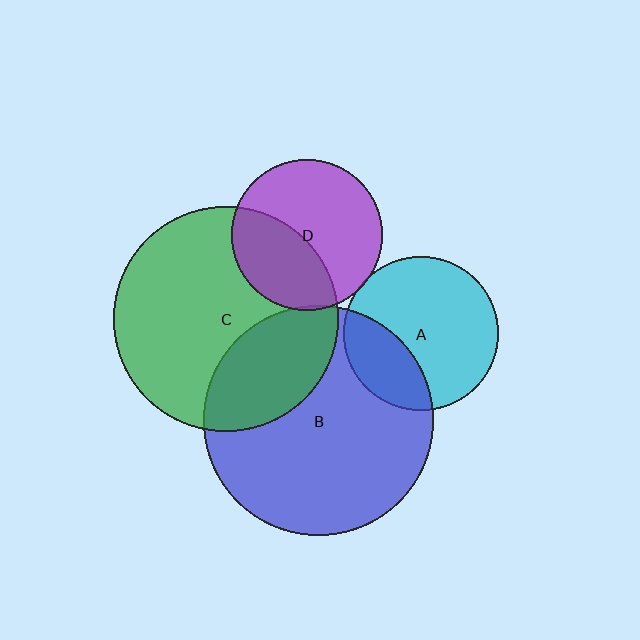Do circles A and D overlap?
Yes.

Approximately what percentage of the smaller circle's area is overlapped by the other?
Approximately 5%.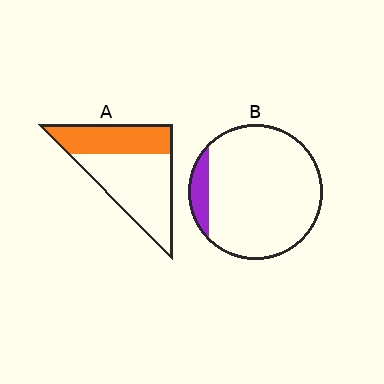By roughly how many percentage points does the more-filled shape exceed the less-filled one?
By roughly 30 percentage points (A over B).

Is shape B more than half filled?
No.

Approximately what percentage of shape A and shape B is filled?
A is approximately 40% and B is approximately 10%.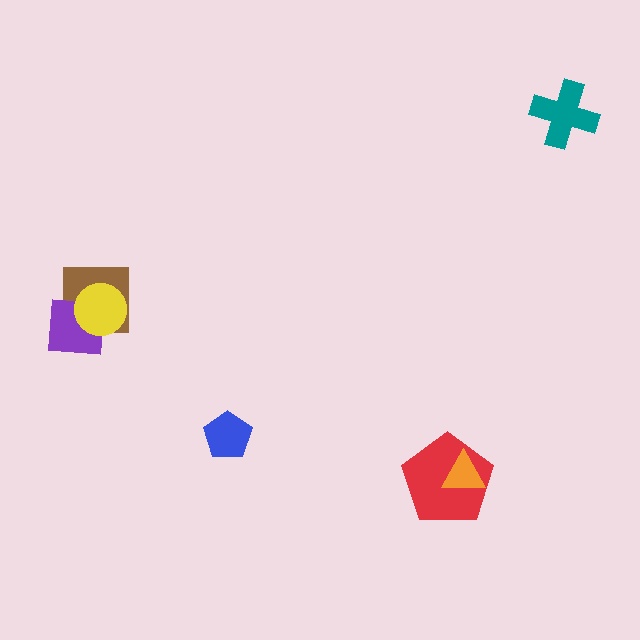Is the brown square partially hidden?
Yes, it is partially covered by another shape.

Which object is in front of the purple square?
The yellow circle is in front of the purple square.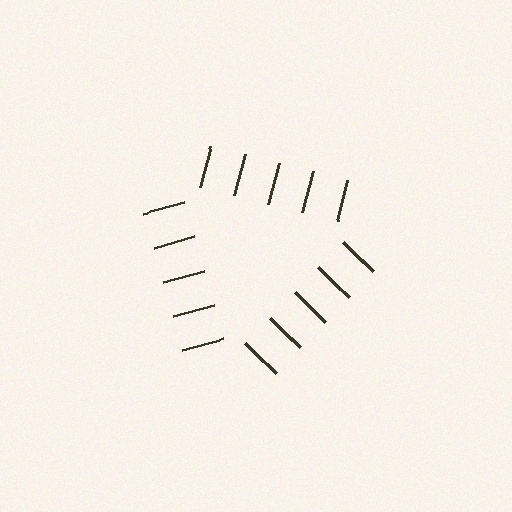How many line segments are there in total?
15 — 5 along each of the 3 edges.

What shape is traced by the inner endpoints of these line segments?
An illusory triangle — the line segments terminate on its edges but no continuous stroke is drawn.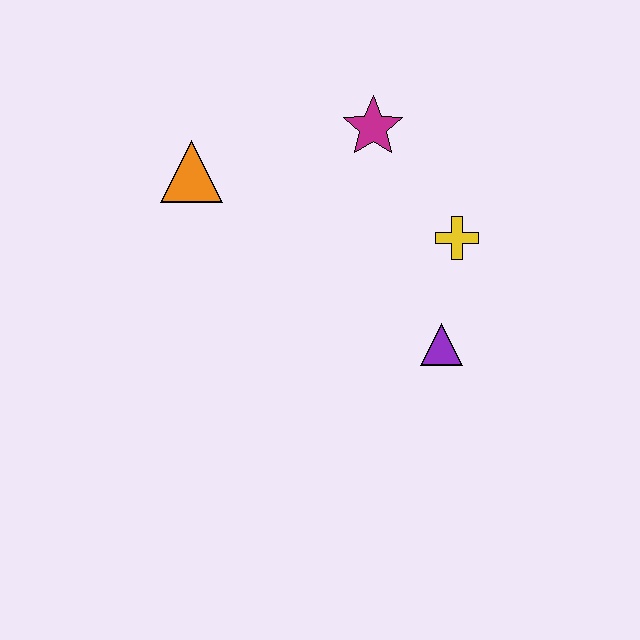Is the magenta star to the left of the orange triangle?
No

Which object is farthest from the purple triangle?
The orange triangle is farthest from the purple triangle.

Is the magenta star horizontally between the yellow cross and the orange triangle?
Yes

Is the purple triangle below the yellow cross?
Yes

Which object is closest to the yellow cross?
The purple triangle is closest to the yellow cross.